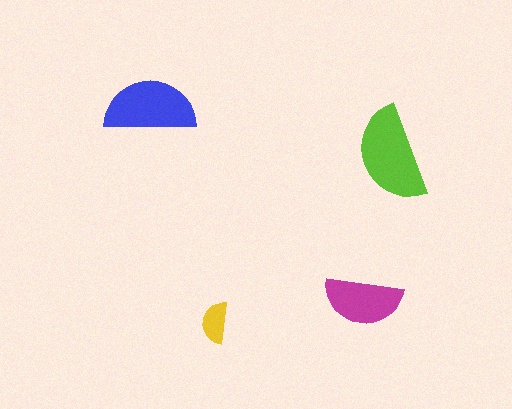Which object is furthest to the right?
The lime semicircle is rightmost.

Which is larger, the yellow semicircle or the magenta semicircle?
The magenta one.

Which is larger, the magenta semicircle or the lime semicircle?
The lime one.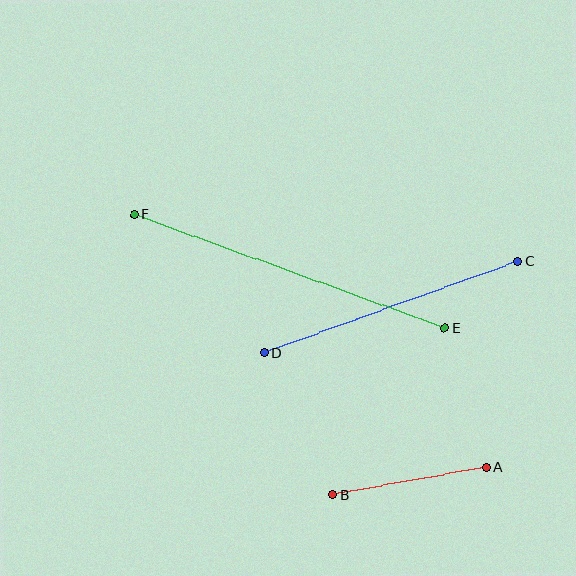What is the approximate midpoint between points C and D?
The midpoint is at approximately (391, 307) pixels.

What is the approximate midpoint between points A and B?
The midpoint is at approximately (410, 481) pixels.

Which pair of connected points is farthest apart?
Points E and F are farthest apart.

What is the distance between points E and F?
The distance is approximately 330 pixels.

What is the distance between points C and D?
The distance is approximately 269 pixels.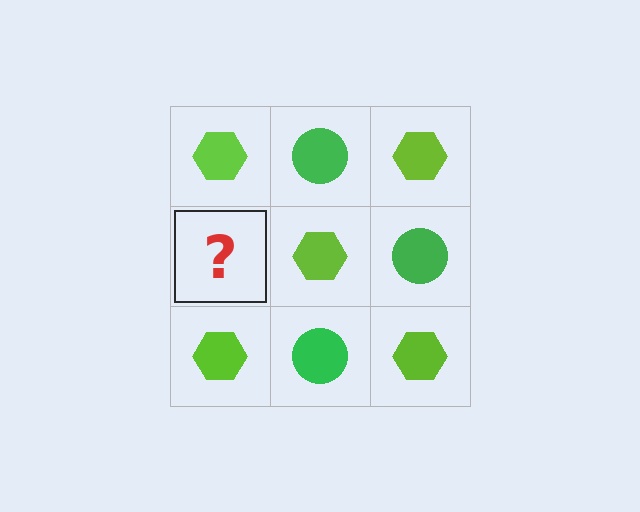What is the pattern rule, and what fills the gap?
The rule is that it alternates lime hexagon and green circle in a checkerboard pattern. The gap should be filled with a green circle.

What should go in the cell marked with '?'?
The missing cell should contain a green circle.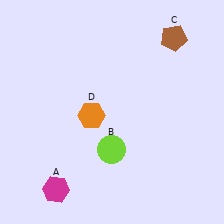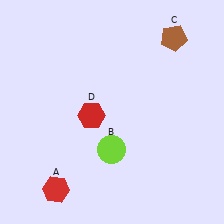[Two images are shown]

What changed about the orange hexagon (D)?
In Image 1, D is orange. In Image 2, it changed to red.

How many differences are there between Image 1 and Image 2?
There are 2 differences between the two images.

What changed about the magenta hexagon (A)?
In Image 1, A is magenta. In Image 2, it changed to red.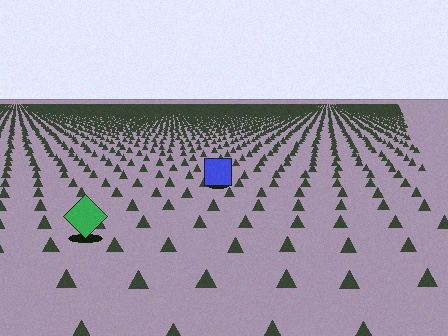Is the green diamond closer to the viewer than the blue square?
Yes. The green diamond is closer — you can tell from the texture gradient: the ground texture is coarser near it.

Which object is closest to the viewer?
The green diamond is closest. The texture marks near it are larger and more spread out.